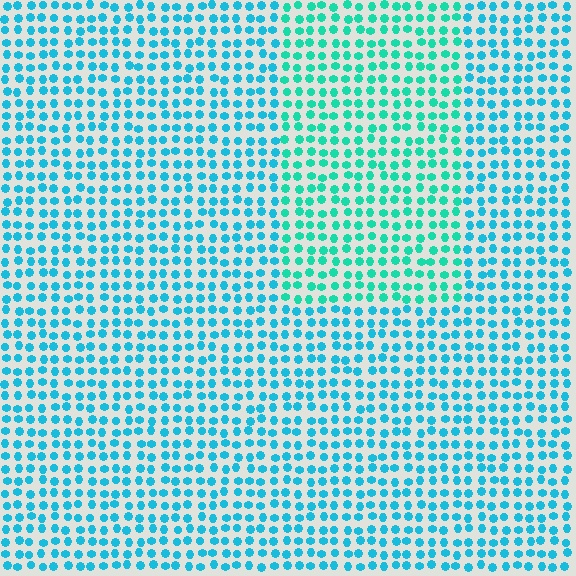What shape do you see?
I see a rectangle.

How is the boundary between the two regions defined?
The boundary is defined purely by a slight shift in hue (about 25 degrees). Spacing, size, and orientation are identical on both sides.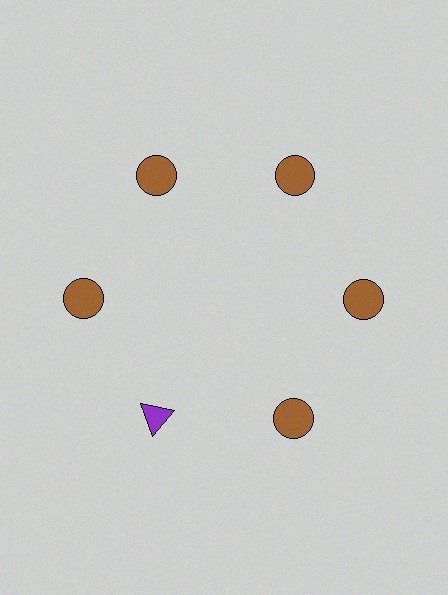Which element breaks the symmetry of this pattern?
The purple triangle at roughly the 7 o'clock position breaks the symmetry. All other shapes are brown circles.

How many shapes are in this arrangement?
There are 6 shapes arranged in a ring pattern.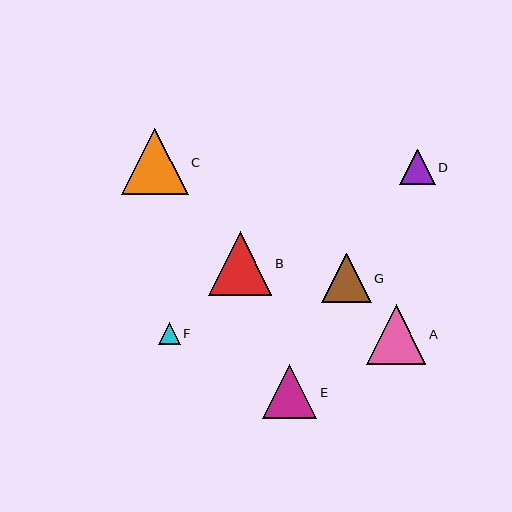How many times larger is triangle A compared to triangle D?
Triangle A is approximately 1.7 times the size of triangle D.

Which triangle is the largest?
Triangle C is the largest with a size of approximately 67 pixels.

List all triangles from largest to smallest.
From largest to smallest: C, B, A, E, G, D, F.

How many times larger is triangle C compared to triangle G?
Triangle C is approximately 1.3 times the size of triangle G.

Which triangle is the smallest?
Triangle F is the smallest with a size of approximately 22 pixels.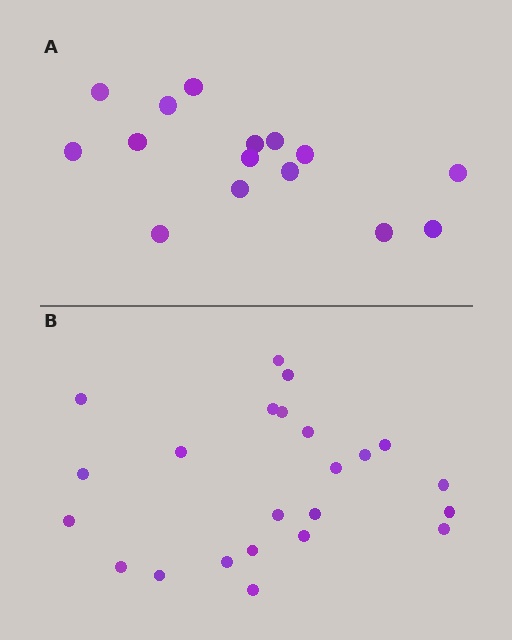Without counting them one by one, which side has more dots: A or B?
Region B (the bottom region) has more dots.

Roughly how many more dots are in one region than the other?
Region B has roughly 8 or so more dots than region A.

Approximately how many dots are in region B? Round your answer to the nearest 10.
About 20 dots. (The exact count is 23, which rounds to 20.)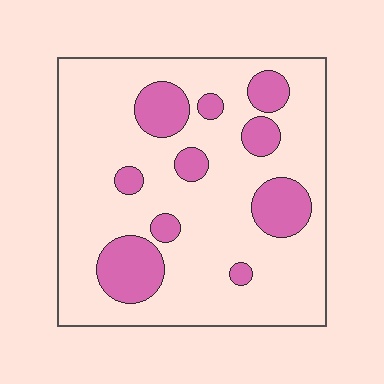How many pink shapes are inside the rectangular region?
10.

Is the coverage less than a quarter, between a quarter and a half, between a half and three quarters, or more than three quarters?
Less than a quarter.